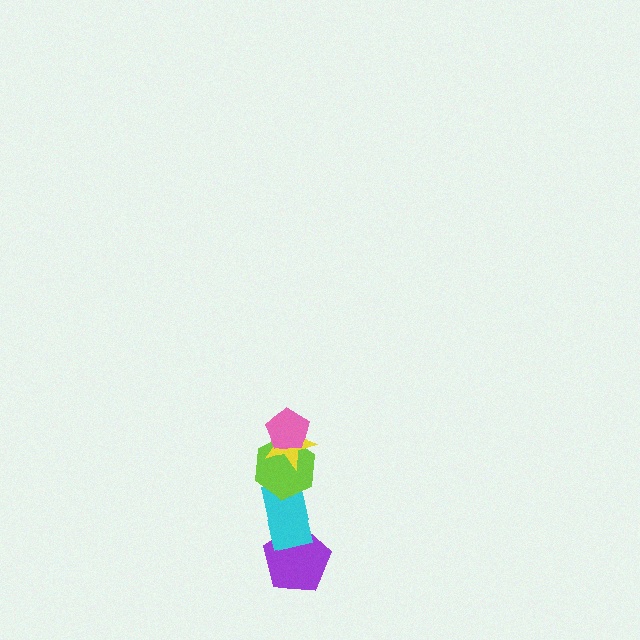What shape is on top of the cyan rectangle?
The lime hexagon is on top of the cyan rectangle.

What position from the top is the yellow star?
The yellow star is 2nd from the top.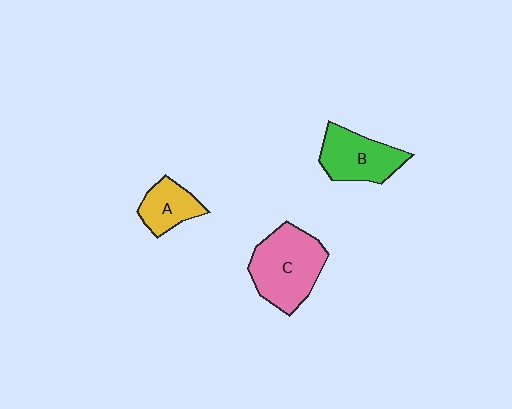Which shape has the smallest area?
Shape A (yellow).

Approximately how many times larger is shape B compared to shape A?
Approximately 1.5 times.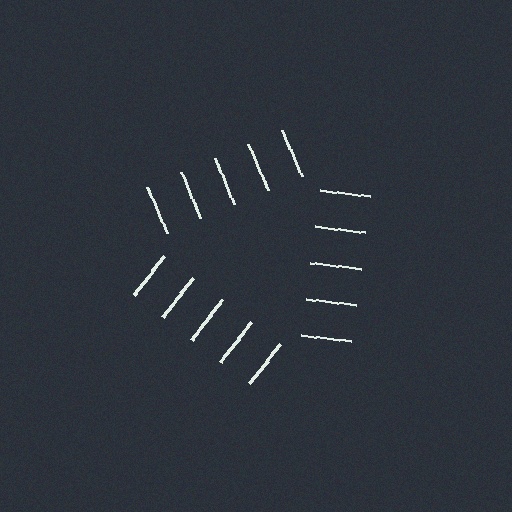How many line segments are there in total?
15 — 5 along each of the 3 edges.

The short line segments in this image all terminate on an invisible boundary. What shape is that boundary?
An illusory triangle — the line segments terminate on its edges but no continuous stroke is drawn.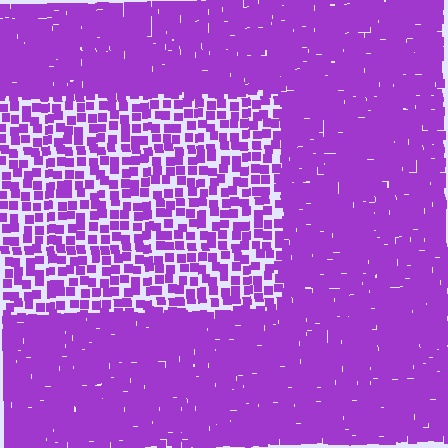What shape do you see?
I see a rectangle.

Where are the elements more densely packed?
The elements are more densely packed outside the rectangle boundary.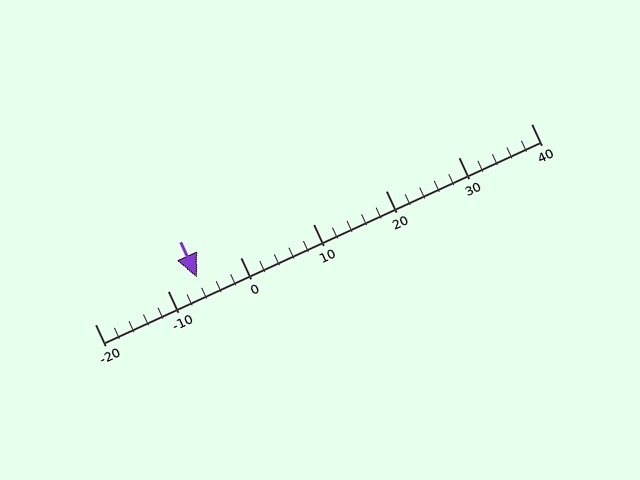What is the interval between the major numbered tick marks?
The major tick marks are spaced 10 units apart.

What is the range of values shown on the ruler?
The ruler shows values from -20 to 40.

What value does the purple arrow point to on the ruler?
The purple arrow points to approximately -6.